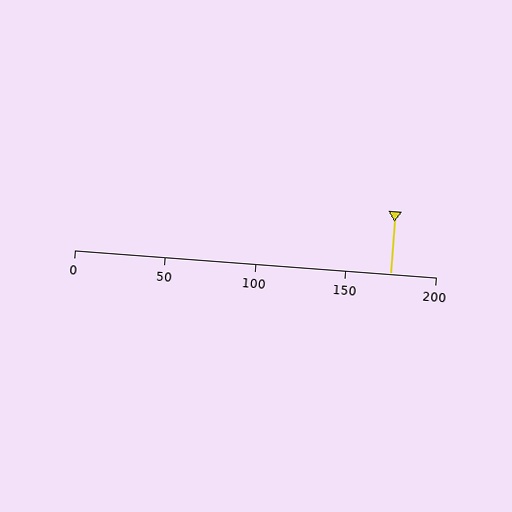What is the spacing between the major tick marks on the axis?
The major ticks are spaced 50 apart.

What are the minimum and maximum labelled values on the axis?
The axis runs from 0 to 200.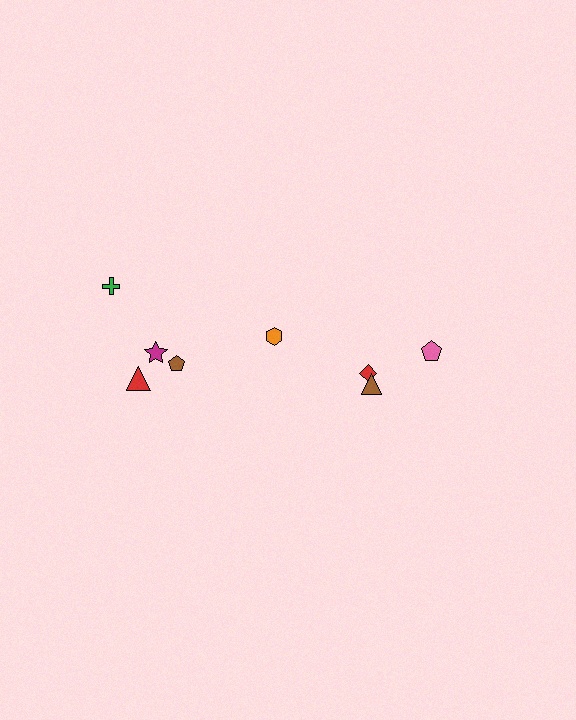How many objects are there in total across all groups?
There are 8 objects.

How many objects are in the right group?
There are 3 objects.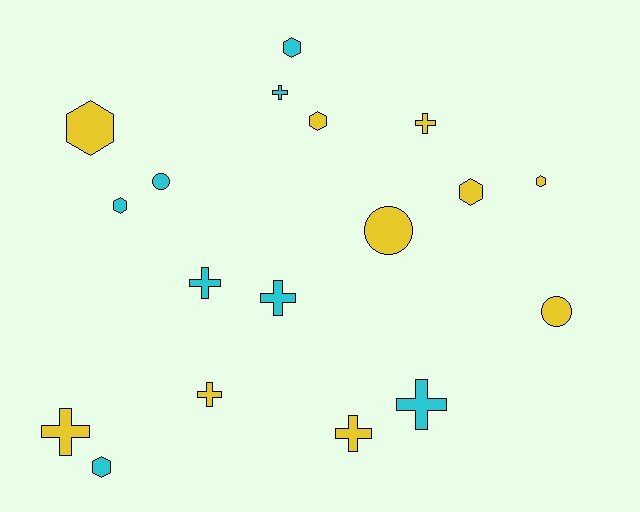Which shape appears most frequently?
Cross, with 8 objects.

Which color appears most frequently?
Yellow, with 10 objects.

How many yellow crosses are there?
There are 4 yellow crosses.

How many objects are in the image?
There are 18 objects.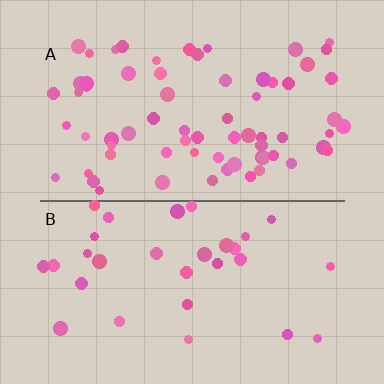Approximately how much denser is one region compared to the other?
Approximately 2.2× — region A over region B.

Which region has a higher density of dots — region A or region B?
A (the top).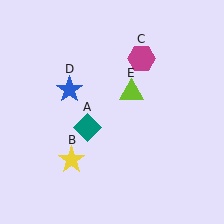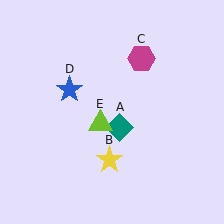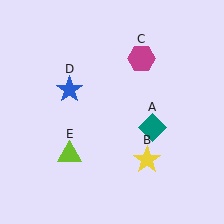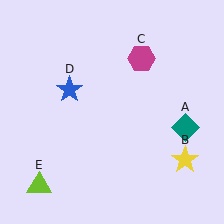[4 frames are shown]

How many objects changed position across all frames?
3 objects changed position: teal diamond (object A), yellow star (object B), lime triangle (object E).